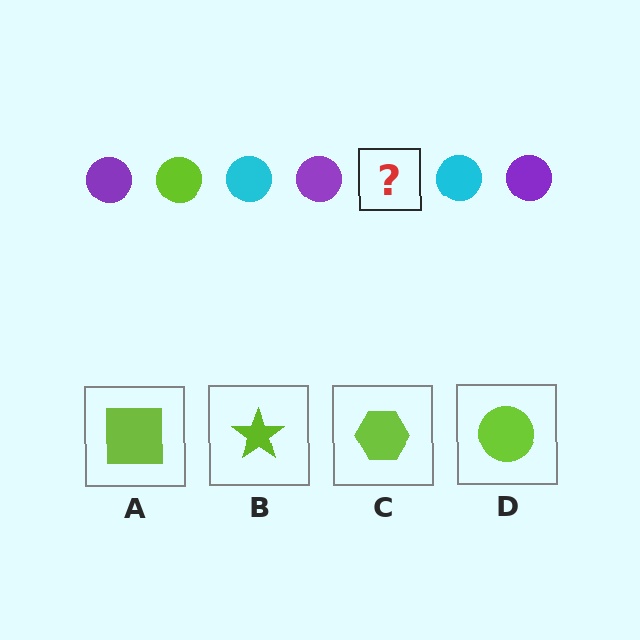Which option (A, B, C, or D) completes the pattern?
D.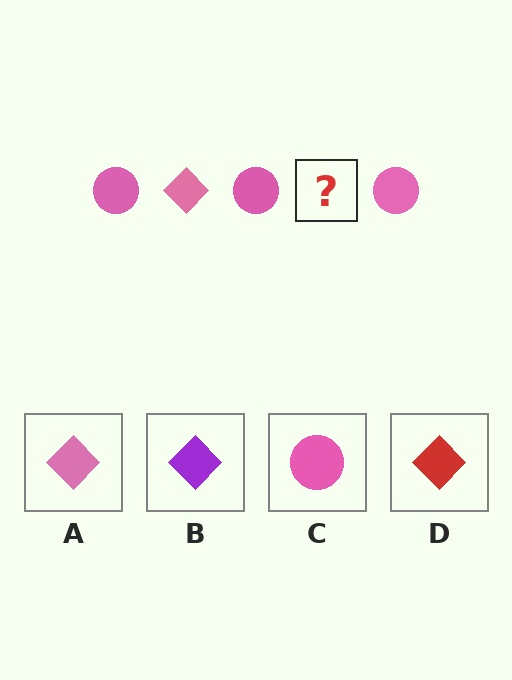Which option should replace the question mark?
Option A.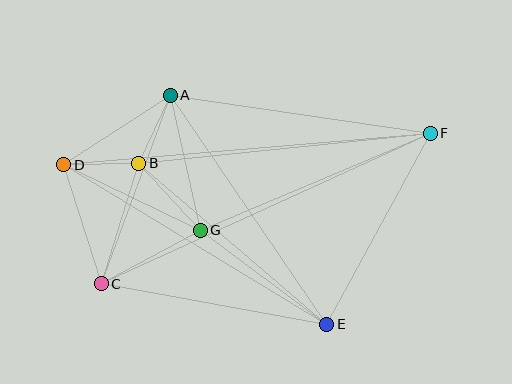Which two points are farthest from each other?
Points D and F are farthest from each other.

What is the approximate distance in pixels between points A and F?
The distance between A and F is approximately 263 pixels.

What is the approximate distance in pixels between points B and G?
The distance between B and G is approximately 91 pixels.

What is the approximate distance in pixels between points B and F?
The distance between B and F is approximately 293 pixels.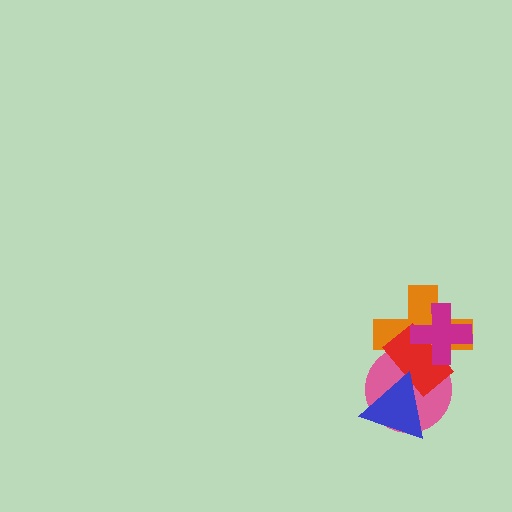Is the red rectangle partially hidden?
Yes, it is partially covered by another shape.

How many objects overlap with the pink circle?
4 objects overlap with the pink circle.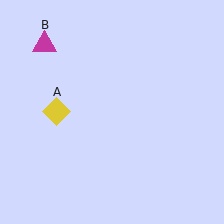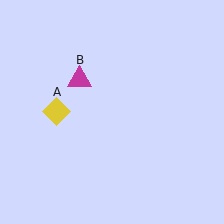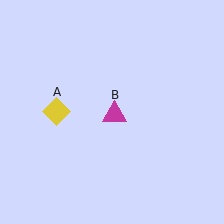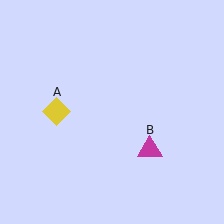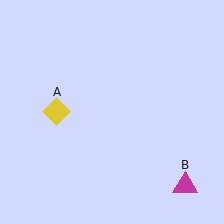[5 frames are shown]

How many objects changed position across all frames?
1 object changed position: magenta triangle (object B).